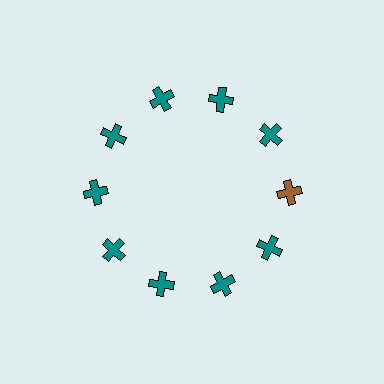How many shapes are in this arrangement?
There are 10 shapes arranged in a ring pattern.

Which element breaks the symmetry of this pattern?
The brown cross at roughly the 3 o'clock position breaks the symmetry. All other shapes are teal crosses.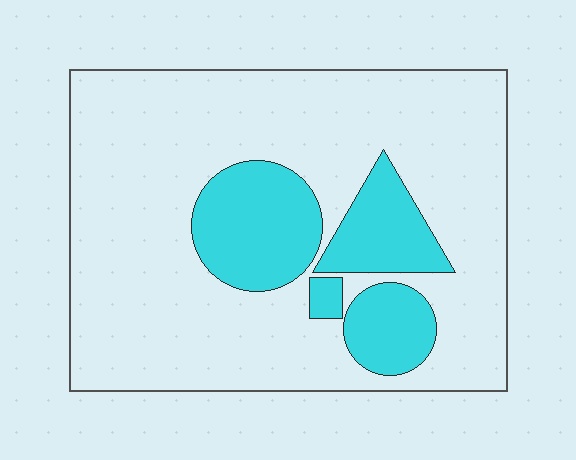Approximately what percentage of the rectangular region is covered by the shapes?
Approximately 20%.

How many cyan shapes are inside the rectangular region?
4.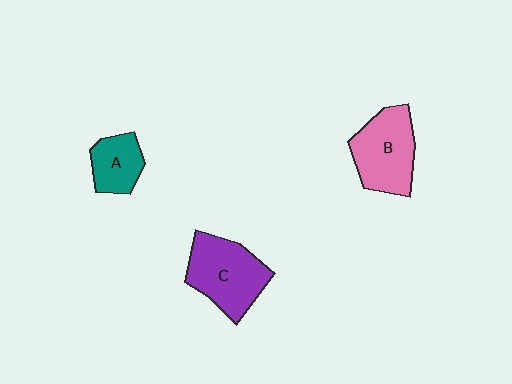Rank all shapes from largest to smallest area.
From largest to smallest: C (purple), B (pink), A (teal).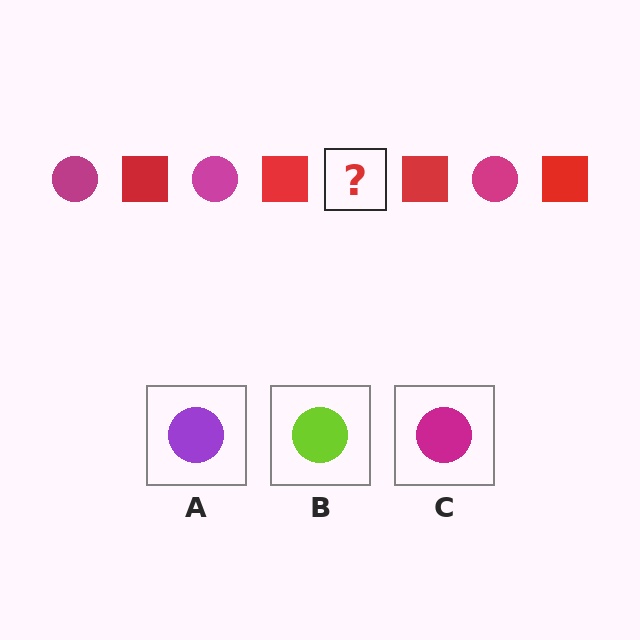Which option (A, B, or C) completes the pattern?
C.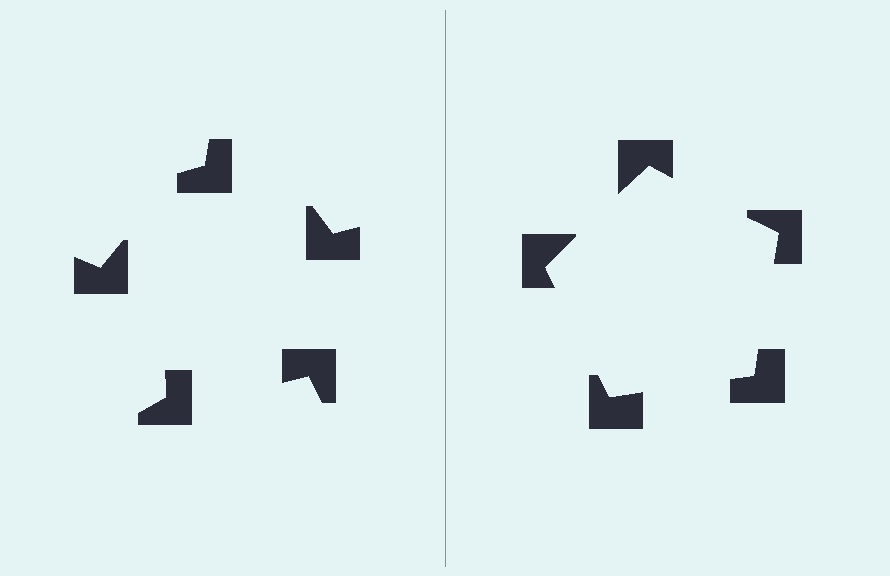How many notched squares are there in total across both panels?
10 — 5 on each side.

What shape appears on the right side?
An illusory pentagon.